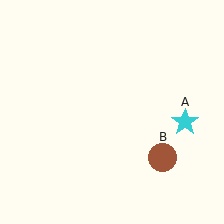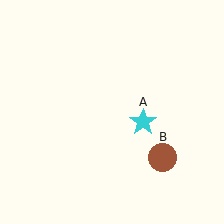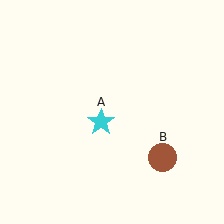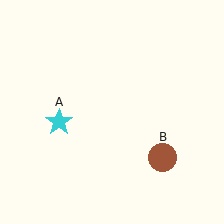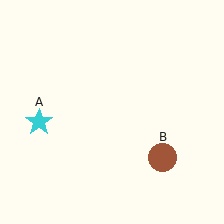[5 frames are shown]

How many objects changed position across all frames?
1 object changed position: cyan star (object A).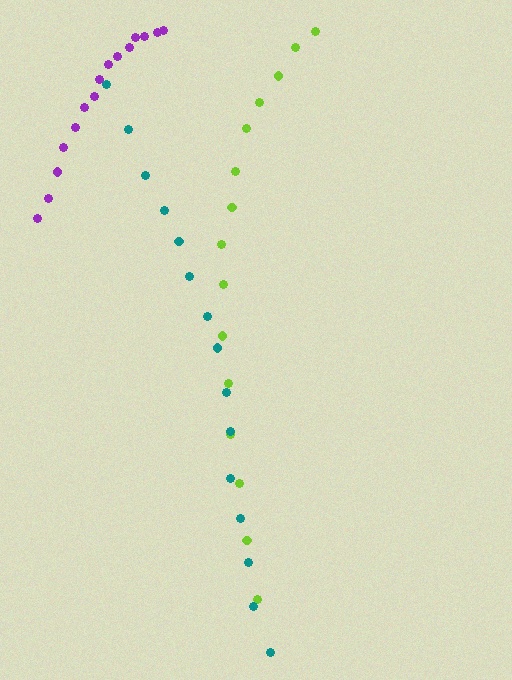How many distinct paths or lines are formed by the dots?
There are 3 distinct paths.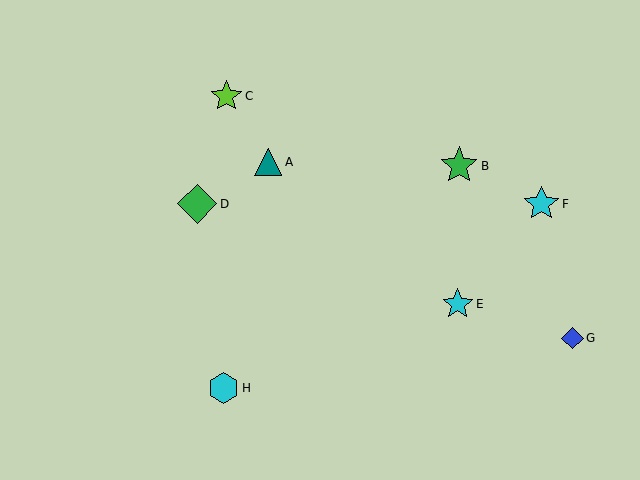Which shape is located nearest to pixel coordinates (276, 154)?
The teal triangle (labeled A) at (268, 162) is nearest to that location.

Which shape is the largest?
The green diamond (labeled D) is the largest.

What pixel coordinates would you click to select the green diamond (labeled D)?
Click at (197, 204) to select the green diamond D.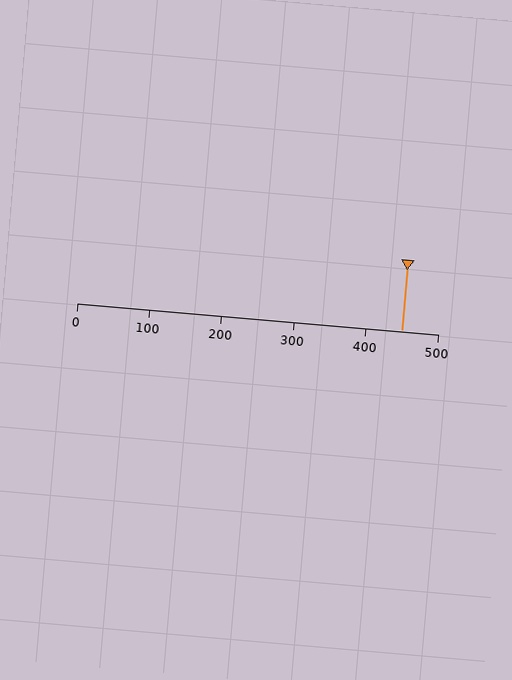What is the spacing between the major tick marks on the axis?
The major ticks are spaced 100 apart.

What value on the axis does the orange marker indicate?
The marker indicates approximately 450.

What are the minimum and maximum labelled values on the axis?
The axis runs from 0 to 500.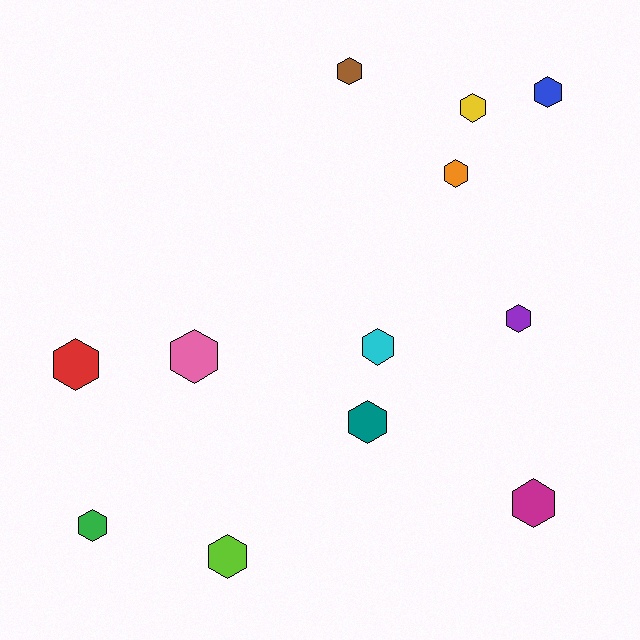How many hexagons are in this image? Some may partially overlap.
There are 12 hexagons.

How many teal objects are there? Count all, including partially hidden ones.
There is 1 teal object.